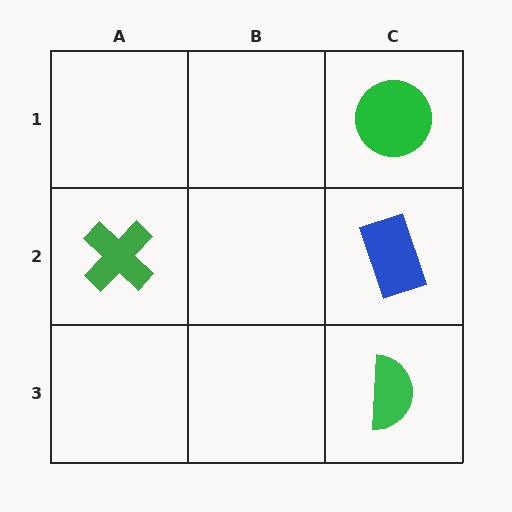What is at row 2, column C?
A blue rectangle.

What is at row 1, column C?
A green circle.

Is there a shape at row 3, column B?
No, that cell is empty.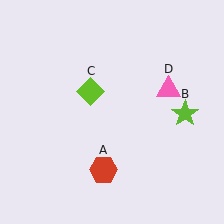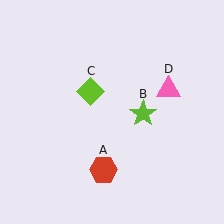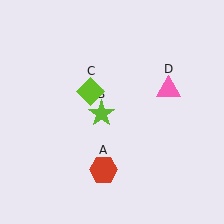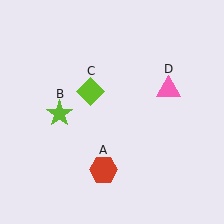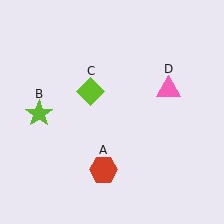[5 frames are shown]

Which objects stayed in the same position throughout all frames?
Red hexagon (object A) and lime diamond (object C) and pink triangle (object D) remained stationary.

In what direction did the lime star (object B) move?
The lime star (object B) moved left.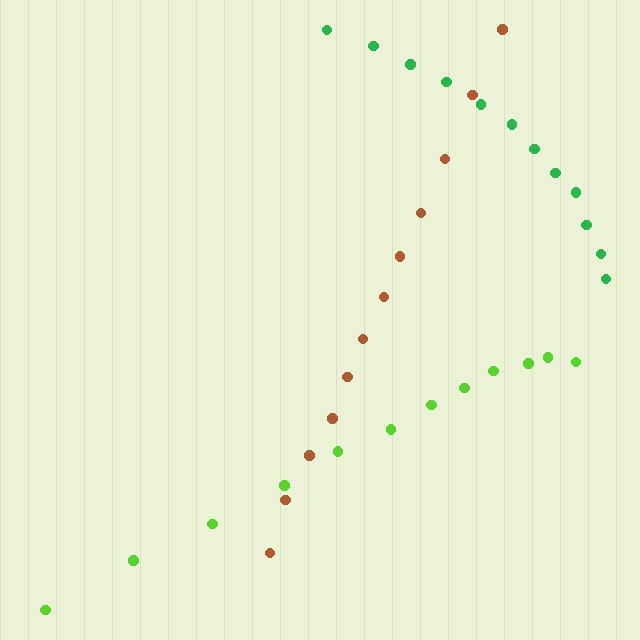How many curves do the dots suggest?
There are 3 distinct paths.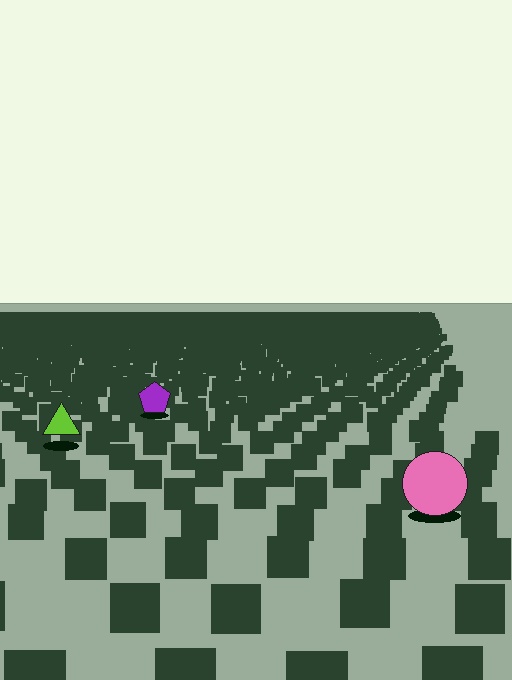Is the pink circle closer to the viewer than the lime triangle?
Yes. The pink circle is closer — you can tell from the texture gradient: the ground texture is coarser near it.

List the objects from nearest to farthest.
From nearest to farthest: the pink circle, the lime triangle, the purple pentagon.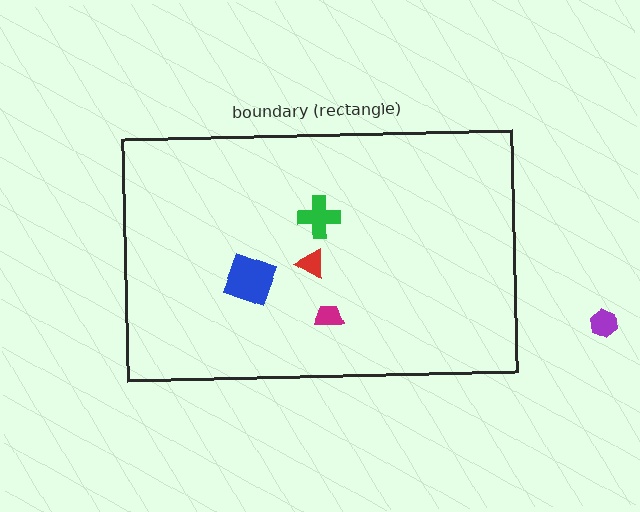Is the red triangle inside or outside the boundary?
Inside.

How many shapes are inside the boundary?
4 inside, 1 outside.